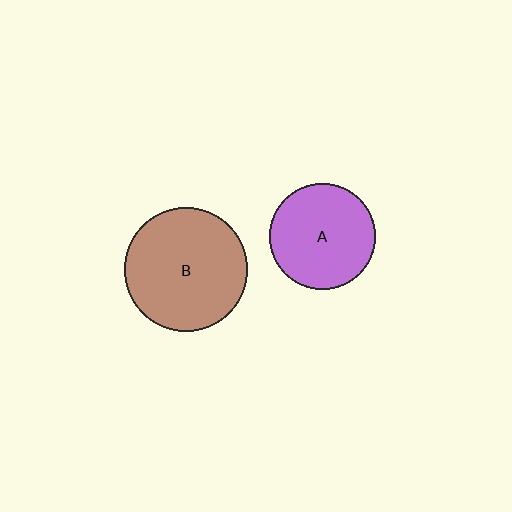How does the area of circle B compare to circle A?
Approximately 1.4 times.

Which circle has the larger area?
Circle B (brown).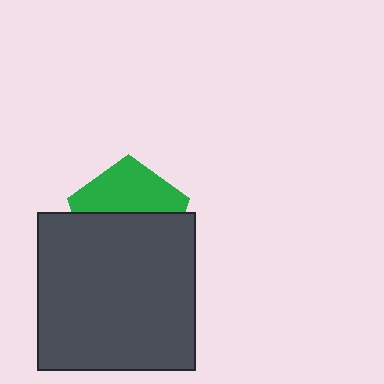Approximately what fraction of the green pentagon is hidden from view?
Roughly 57% of the green pentagon is hidden behind the dark gray square.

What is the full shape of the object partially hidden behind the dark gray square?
The partially hidden object is a green pentagon.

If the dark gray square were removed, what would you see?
You would see the complete green pentagon.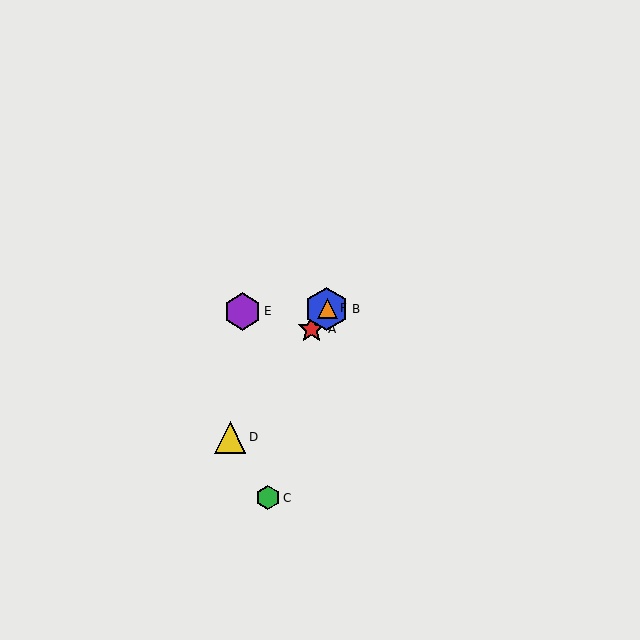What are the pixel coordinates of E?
Object E is at (242, 311).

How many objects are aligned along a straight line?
4 objects (A, B, D, F) are aligned along a straight line.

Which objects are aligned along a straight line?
Objects A, B, D, F are aligned along a straight line.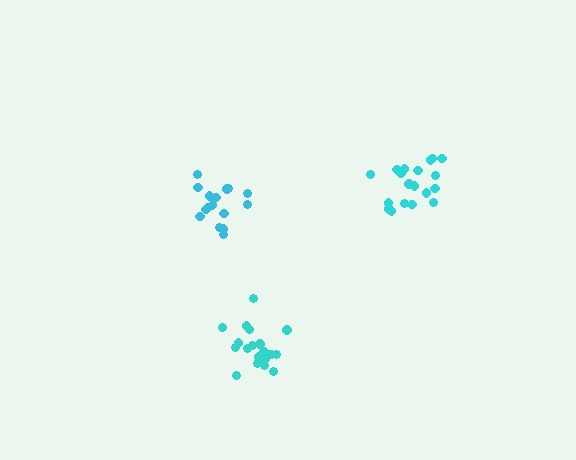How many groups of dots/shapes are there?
There are 3 groups.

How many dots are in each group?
Group 1: 19 dots, Group 2: 16 dots, Group 3: 19 dots (54 total).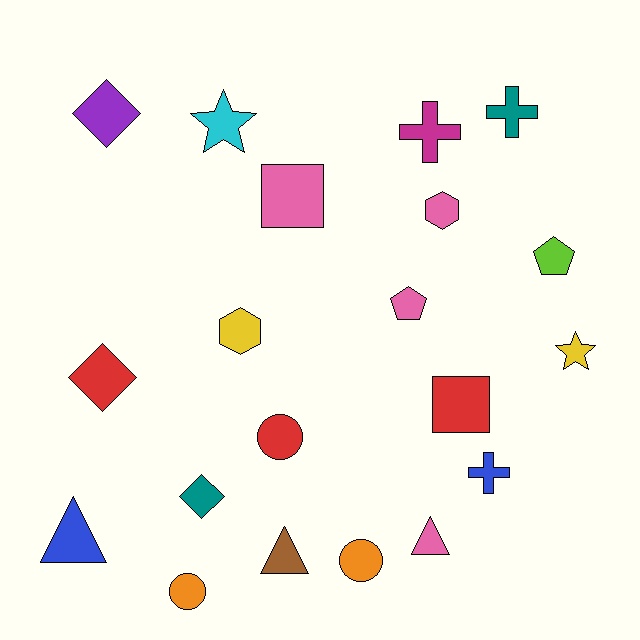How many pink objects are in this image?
There are 4 pink objects.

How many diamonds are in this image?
There are 3 diamonds.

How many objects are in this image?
There are 20 objects.